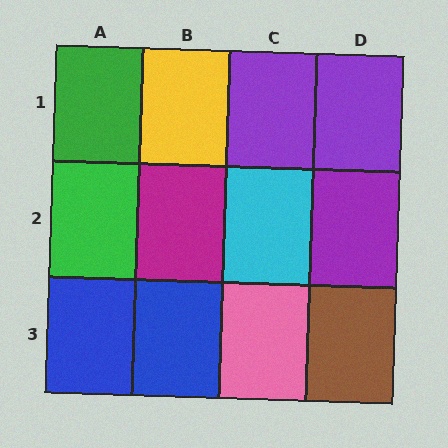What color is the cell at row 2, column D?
Purple.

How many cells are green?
2 cells are green.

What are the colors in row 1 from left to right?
Green, yellow, purple, purple.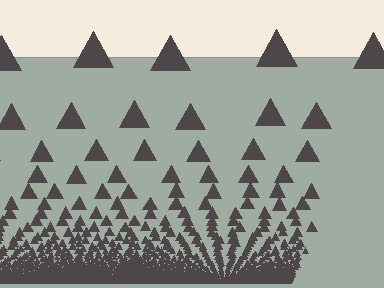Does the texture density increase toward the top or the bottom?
Density increases toward the bottom.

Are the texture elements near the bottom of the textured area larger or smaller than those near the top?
Smaller. The gradient is inverted — elements near the bottom are smaller and denser.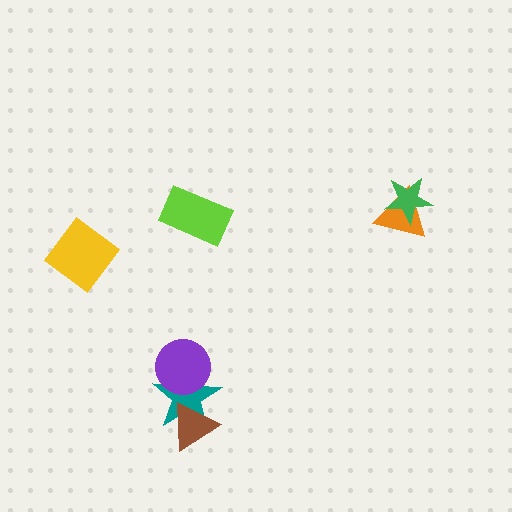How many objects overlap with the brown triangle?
1 object overlaps with the brown triangle.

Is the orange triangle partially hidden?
Yes, it is partially covered by another shape.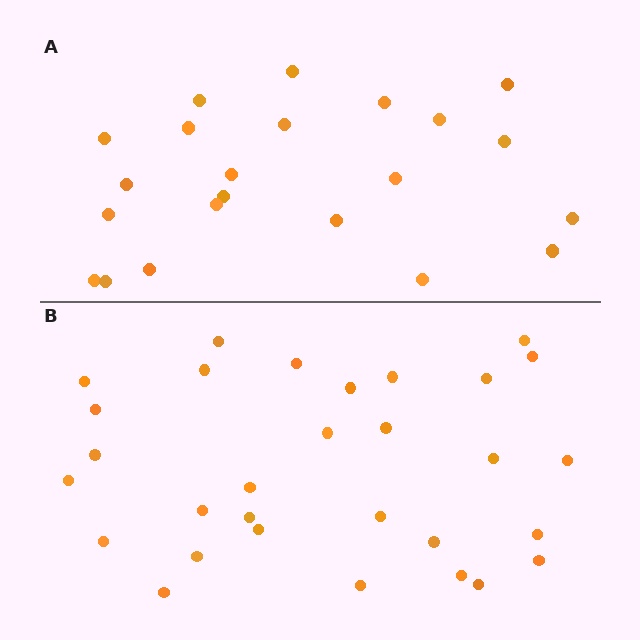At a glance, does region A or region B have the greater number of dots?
Region B (the bottom region) has more dots.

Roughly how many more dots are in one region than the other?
Region B has roughly 8 or so more dots than region A.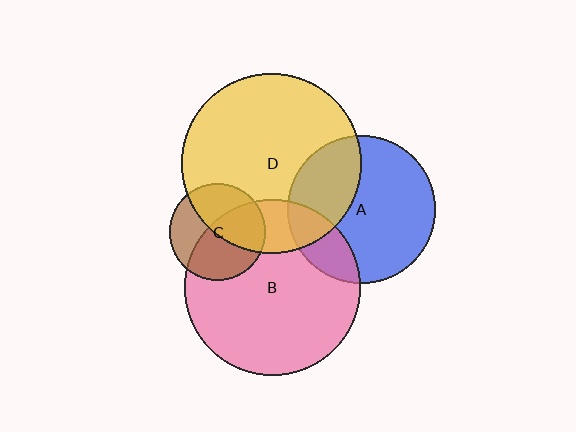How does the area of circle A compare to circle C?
Approximately 2.3 times.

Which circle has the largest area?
Circle D (yellow).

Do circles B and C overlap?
Yes.